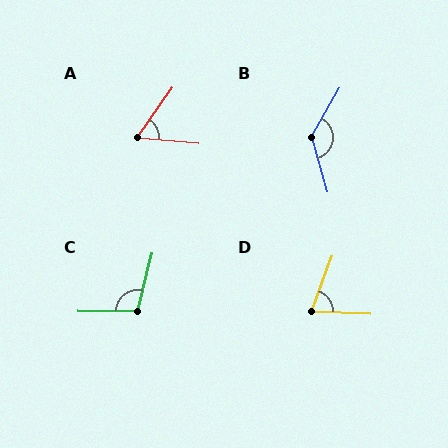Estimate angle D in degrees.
Approximately 72 degrees.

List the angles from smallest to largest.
A (59°), D (72°), C (103°), B (134°).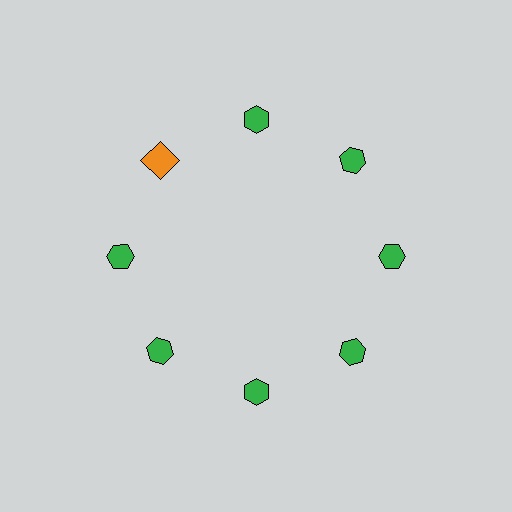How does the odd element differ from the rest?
It differs in both color (orange instead of green) and shape (square instead of hexagon).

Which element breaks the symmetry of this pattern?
The orange square at roughly the 10 o'clock position breaks the symmetry. All other shapes are green hexagons.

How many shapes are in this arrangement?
There are 8 shapes arranged in a ring pattern.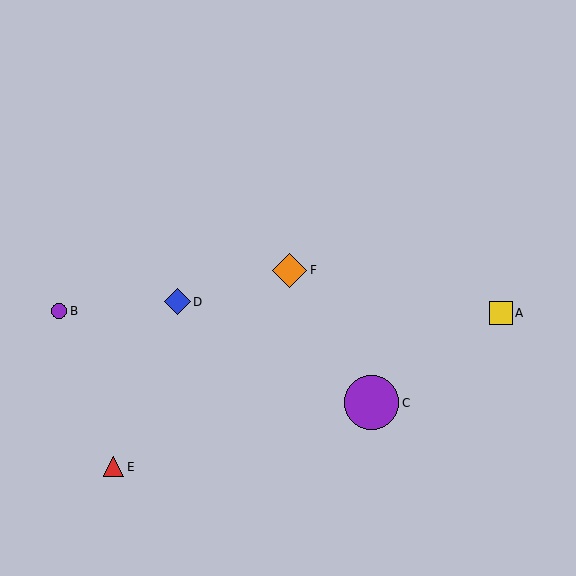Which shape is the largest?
The purple circle (labeled C) is the largest.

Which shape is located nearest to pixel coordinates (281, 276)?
The orange diamond (labeled F) at (290, 270) is nearest to that location.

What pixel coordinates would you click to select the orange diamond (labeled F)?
Click at (290, 270) to select the orange diamond F.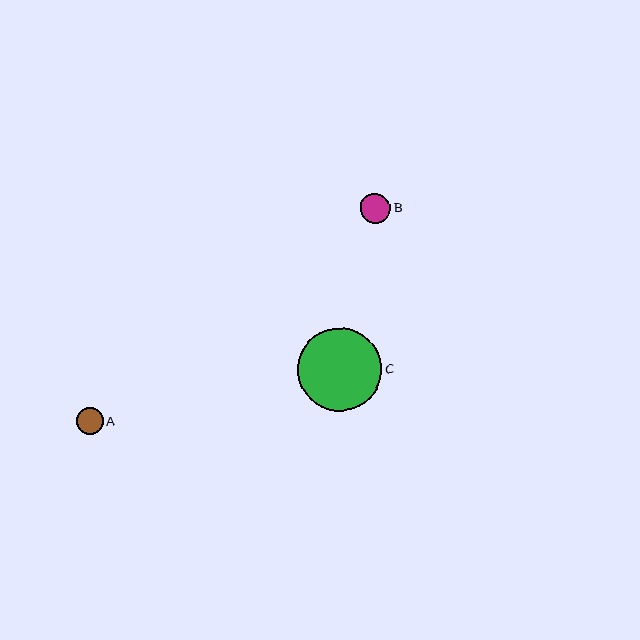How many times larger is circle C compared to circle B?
Circle C is approximately 2.8 times the size of circle B.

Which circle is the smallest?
Circle A is the smallest with a size of approximately 27 pixels.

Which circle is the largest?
Circle C is the largest with a size of approximately 84 pixels.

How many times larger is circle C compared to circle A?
Circle C is approximately 3.1 times the size of circle A.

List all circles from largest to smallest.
From largest to smallest: C, B, A.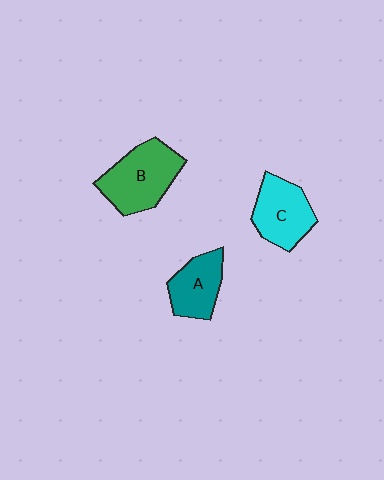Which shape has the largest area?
Shape B (green).